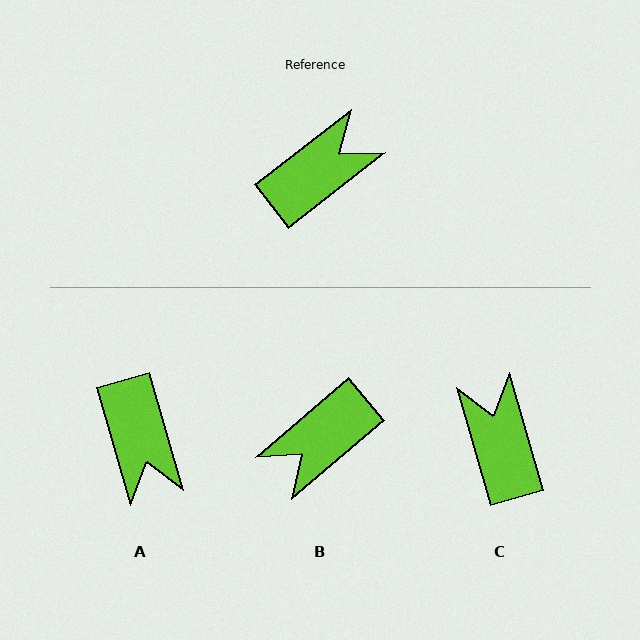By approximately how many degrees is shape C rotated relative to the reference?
Approximately 68 degrees counter-clockwise.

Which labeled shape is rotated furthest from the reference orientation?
B, about 177 degrees away.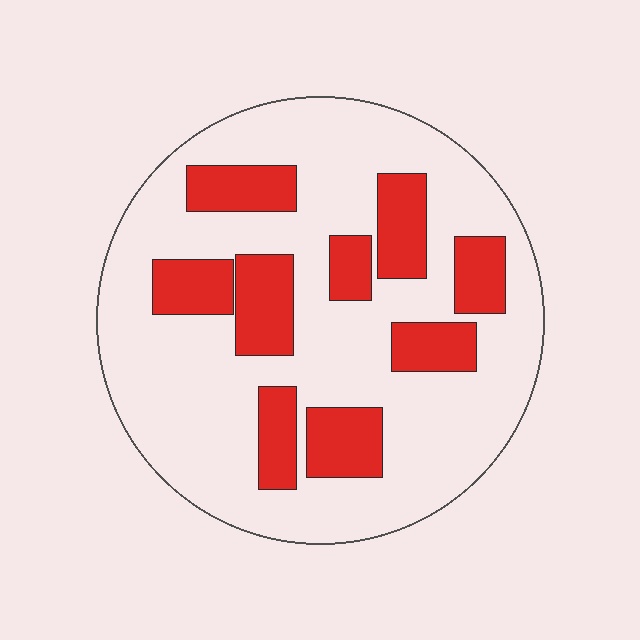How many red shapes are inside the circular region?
9.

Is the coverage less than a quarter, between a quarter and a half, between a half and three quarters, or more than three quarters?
Between a quarter and a half.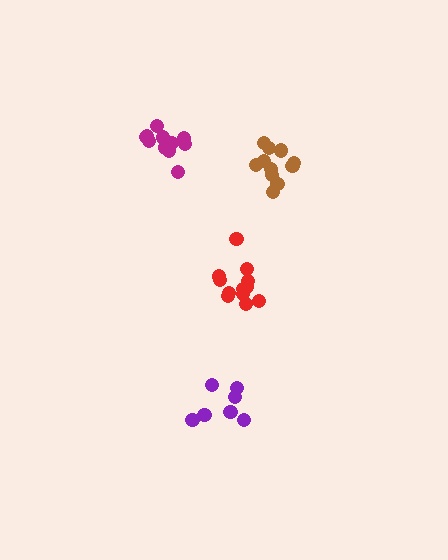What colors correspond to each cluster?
The clusters are colored: magenta, brown, purple, red.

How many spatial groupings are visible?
There are 4 spatial groupings.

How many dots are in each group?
Group 1: 12 dots, Group 2: 12 dots, Group 3: 7 dots, Group 4: 12 dots (43 total).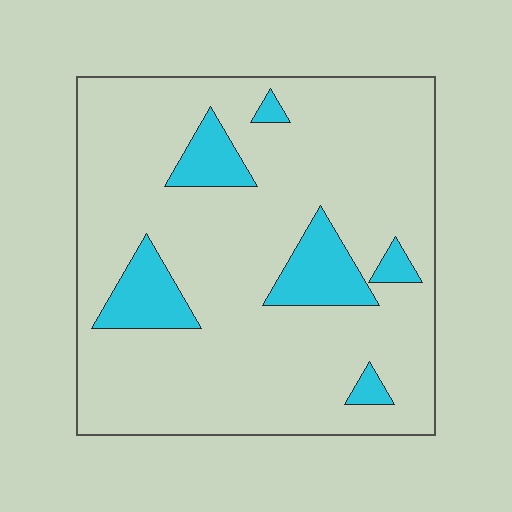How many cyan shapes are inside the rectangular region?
6.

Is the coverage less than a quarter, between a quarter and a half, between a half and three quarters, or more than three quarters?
Less than a quarter.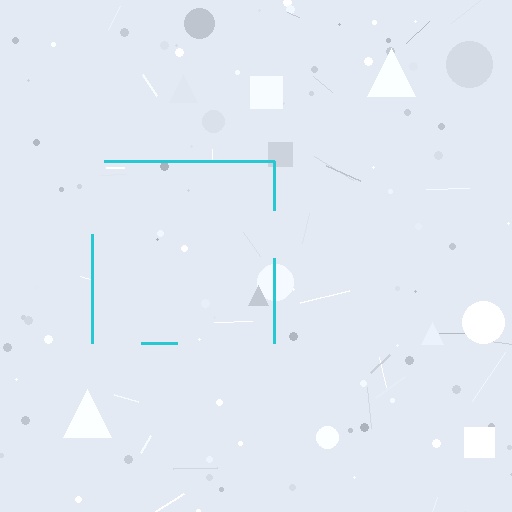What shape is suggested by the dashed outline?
The dashed outline suggests a square.